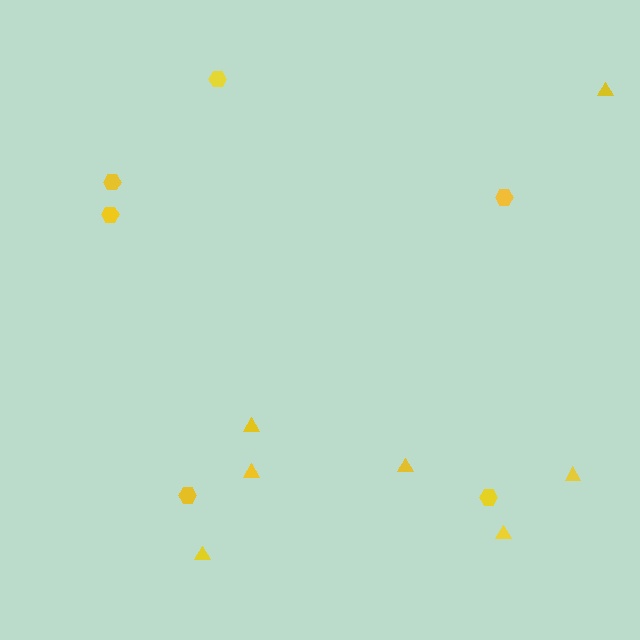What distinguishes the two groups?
There are 2 groups: one group of hexagons (6) and one group of triangles (7).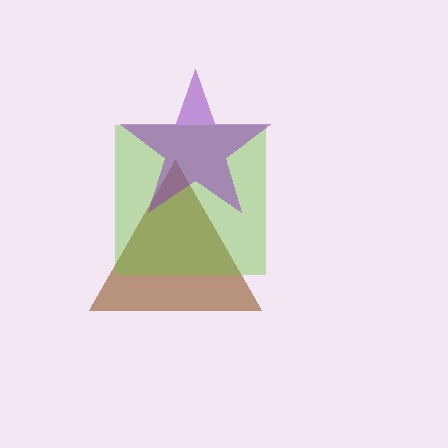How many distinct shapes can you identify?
There are 3 distinct shapes: a brown triangle, a lime square, a purple star.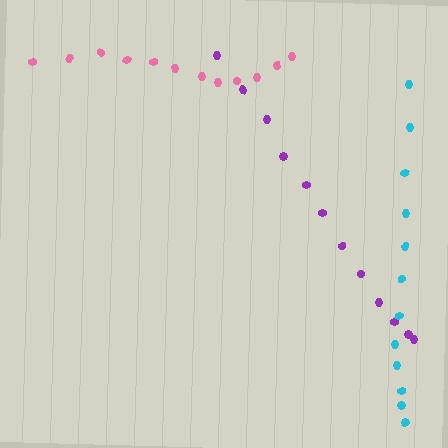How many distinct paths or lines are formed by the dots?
There are 3 distinct paths.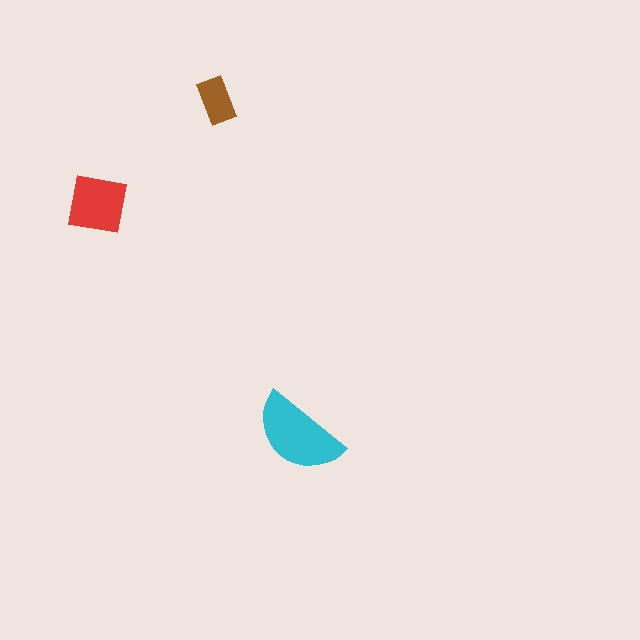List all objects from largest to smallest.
The cyan semicircle, the red square, the brown rectangle.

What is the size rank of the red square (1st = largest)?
2nd.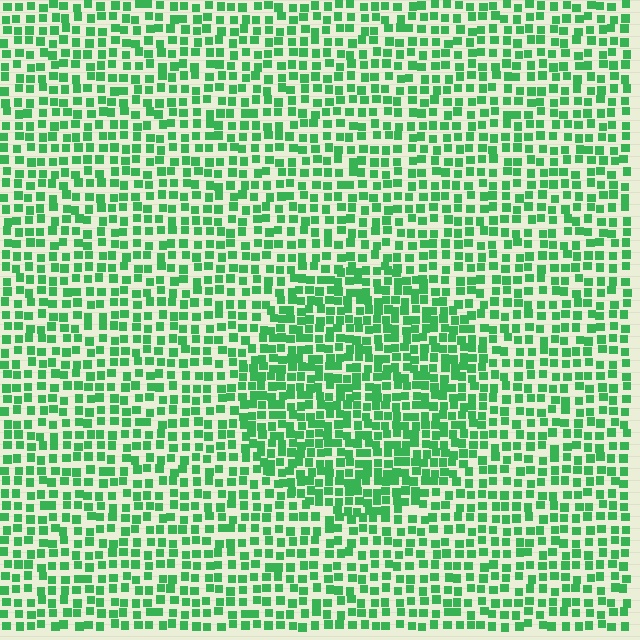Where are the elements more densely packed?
The elements are more densely packed inside the circle boundary.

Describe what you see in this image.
The image contains small green elements arranged at two different densities. A circle-shaped region is visible where the elements are more densely packed than the surrounding area.